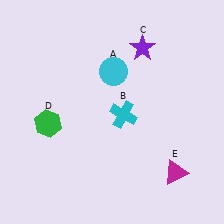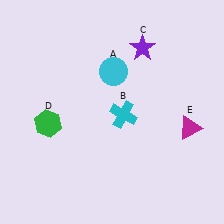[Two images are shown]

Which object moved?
The magenta triangle (E) moved up.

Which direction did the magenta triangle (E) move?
The magenta triangle (E) moved up.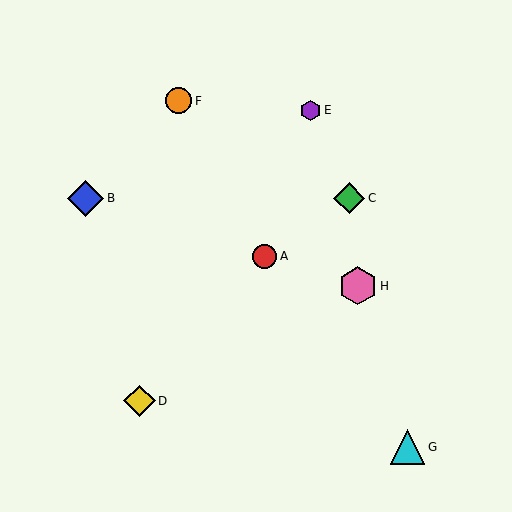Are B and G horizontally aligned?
No, B is at y≈198 and G is at y≈447.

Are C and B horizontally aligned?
Yes, both are at y≈198.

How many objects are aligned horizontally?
2 objects (B, C) are aligned horizontally.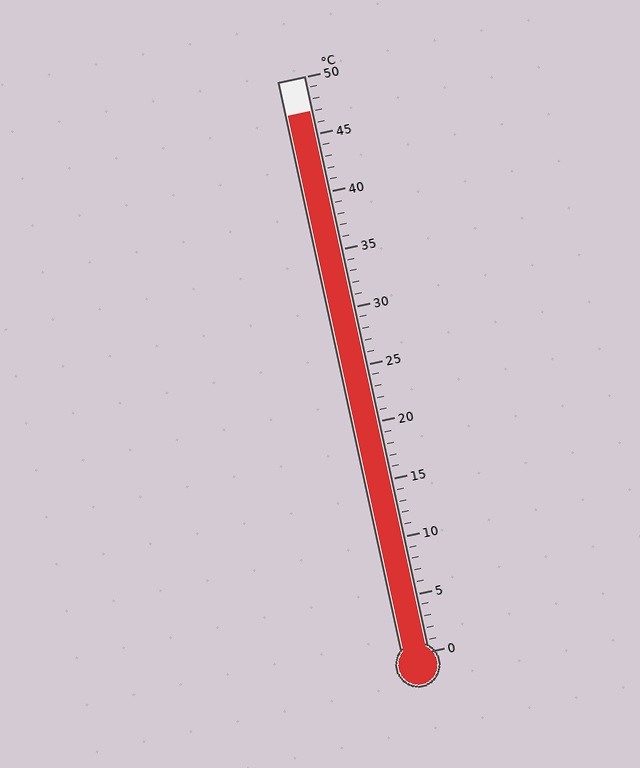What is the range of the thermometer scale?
The thermometer scale ranges from 0°C to 50°C.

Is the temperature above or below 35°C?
The temperature is above 35°C.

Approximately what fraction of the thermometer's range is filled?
The thermometer is filled to approximately 95% of its range.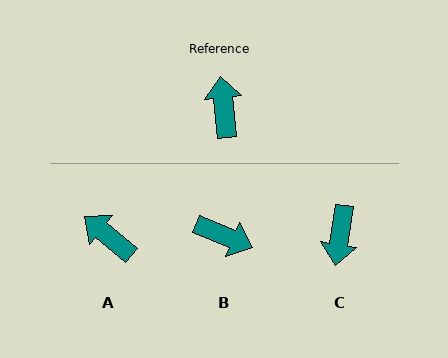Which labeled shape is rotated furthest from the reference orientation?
C, about 165 degrees away.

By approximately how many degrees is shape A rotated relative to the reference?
Approximately 45 degrees counter-clockwise.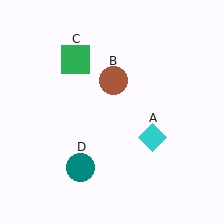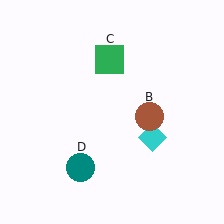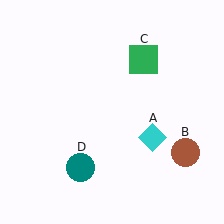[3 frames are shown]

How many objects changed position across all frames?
2 objects changed position: brown circle (object B), green square (object C).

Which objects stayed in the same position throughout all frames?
Cyan diamond (object A) and teal circle (object D) remained stationary.